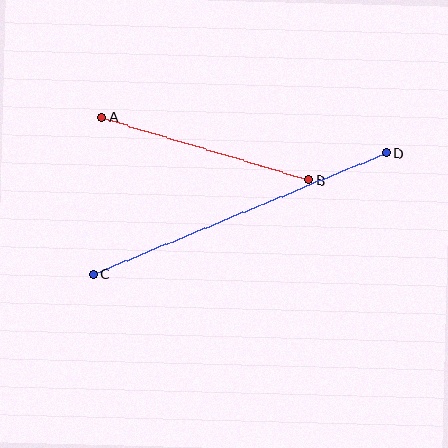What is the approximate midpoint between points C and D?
The midpoint is at approximately (240, 213) pixels.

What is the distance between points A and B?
The distance is approximately 217 pixels.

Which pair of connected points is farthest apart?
Points C and D are farthest apart.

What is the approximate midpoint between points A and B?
The midpoint is at approximately (205, 148) pixels.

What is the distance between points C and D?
The distance is approximately 317 pixels.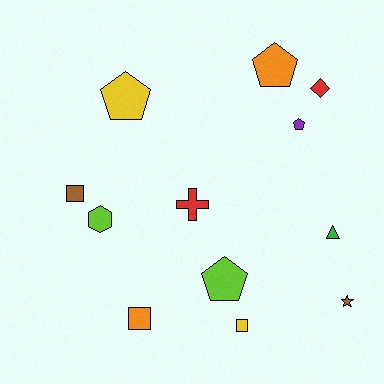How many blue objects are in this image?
There are no blue objects.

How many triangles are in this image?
There is 1 triangle.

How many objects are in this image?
There are 12 objects.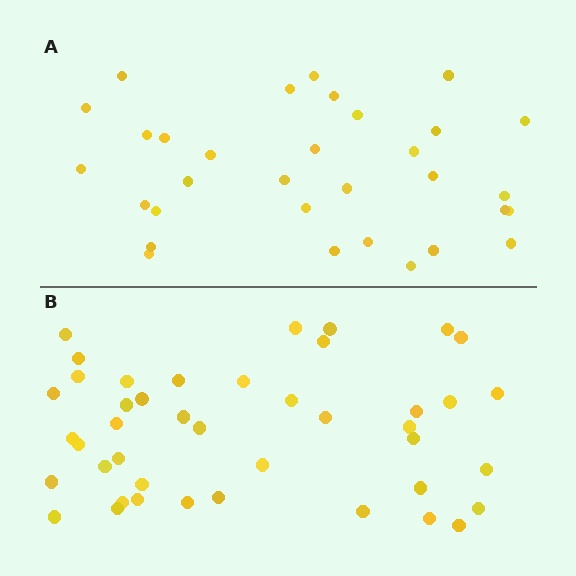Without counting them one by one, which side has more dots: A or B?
Region B (the bottom region) has more dots.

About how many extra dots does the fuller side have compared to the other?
Region B has roughly 12 or so more dots than region A.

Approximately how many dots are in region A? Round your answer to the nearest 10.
About 30 dots. (The exact count is 32, which rounds to 30.)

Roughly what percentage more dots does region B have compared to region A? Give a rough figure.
About 35% more.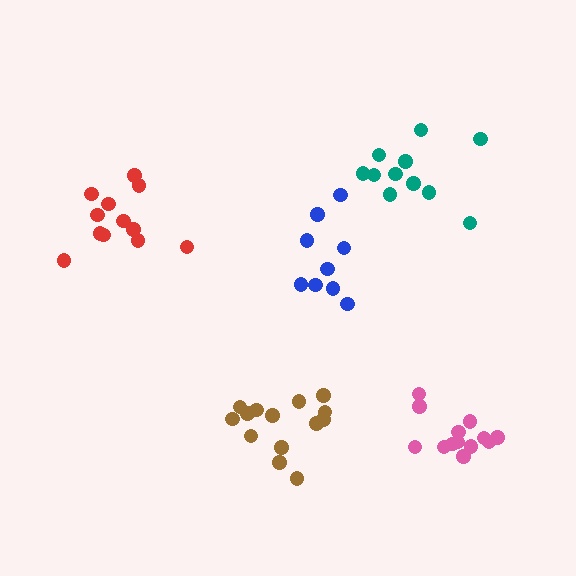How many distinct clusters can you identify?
There are 5 distinct clusters.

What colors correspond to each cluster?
The clusters are colored: red, blue, brown, pink, teal.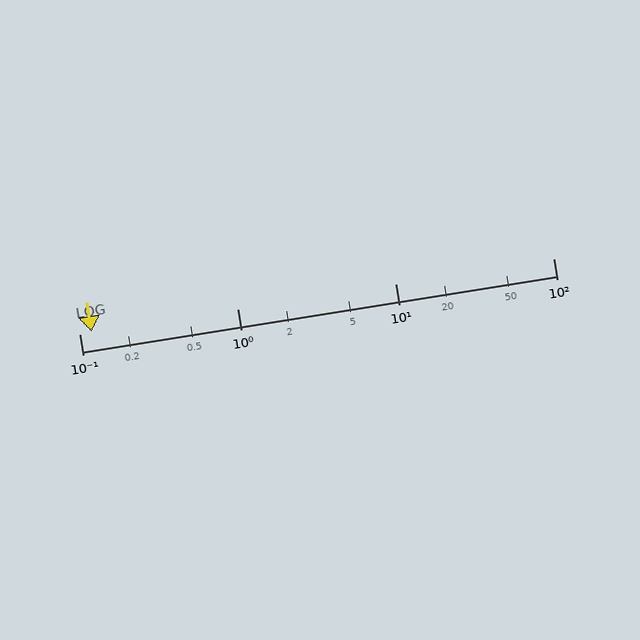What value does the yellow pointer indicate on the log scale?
The pointer indicates approximately 0.12.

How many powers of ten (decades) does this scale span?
The scale spans 3 decades, from 0.1 to 100.